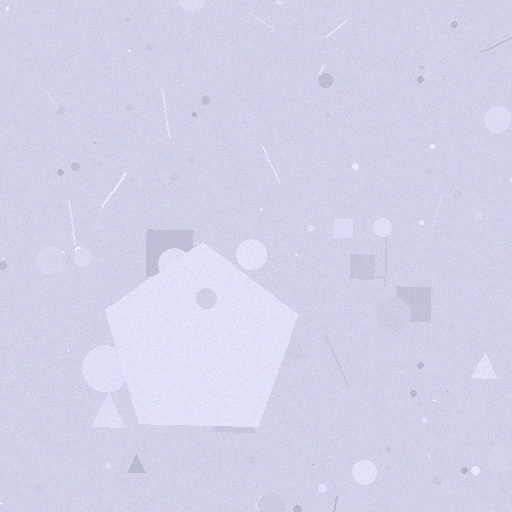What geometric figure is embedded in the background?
A pentagon is embedded in the background.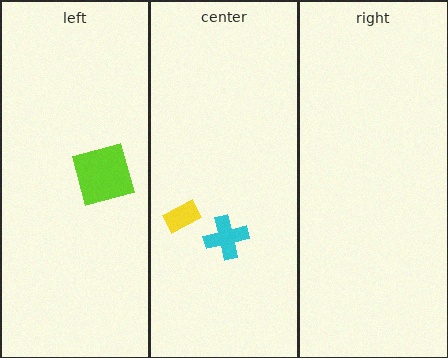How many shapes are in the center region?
2.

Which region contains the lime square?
The left region.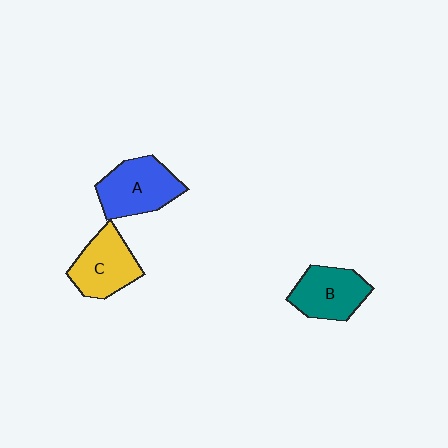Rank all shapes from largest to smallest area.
From largest to smallest: A (blue), C (yellow), B (teal).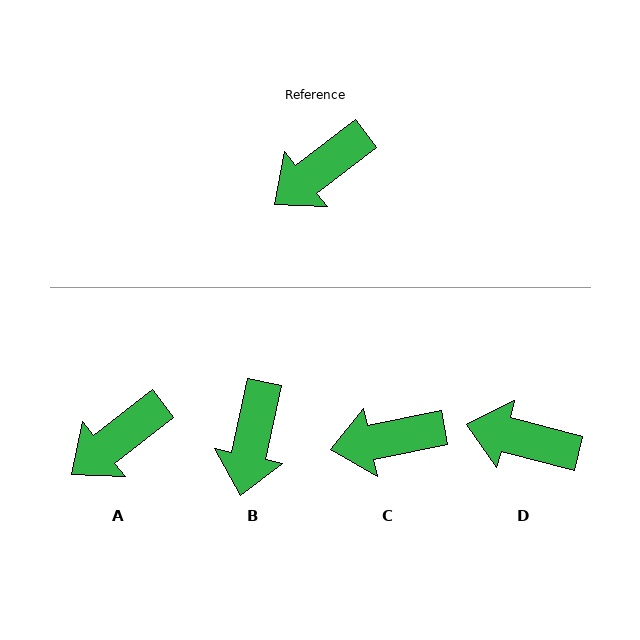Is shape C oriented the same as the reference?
No, it is off by about 27 degrees.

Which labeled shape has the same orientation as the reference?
A.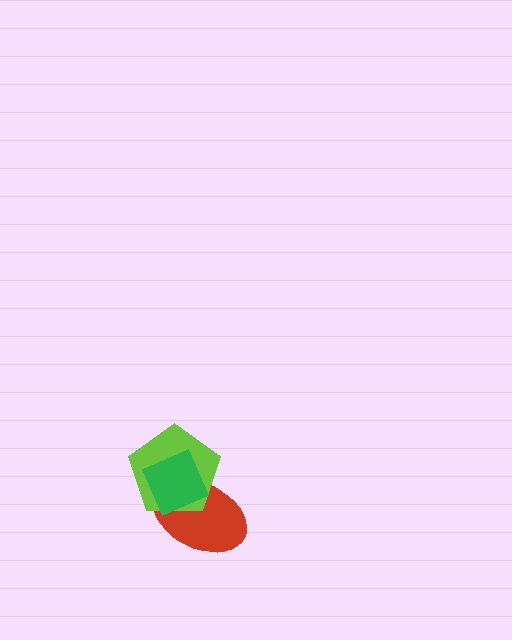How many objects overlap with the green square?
2 objects overlap with the green square.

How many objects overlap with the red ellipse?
2 objects overlap with the red ellipse.